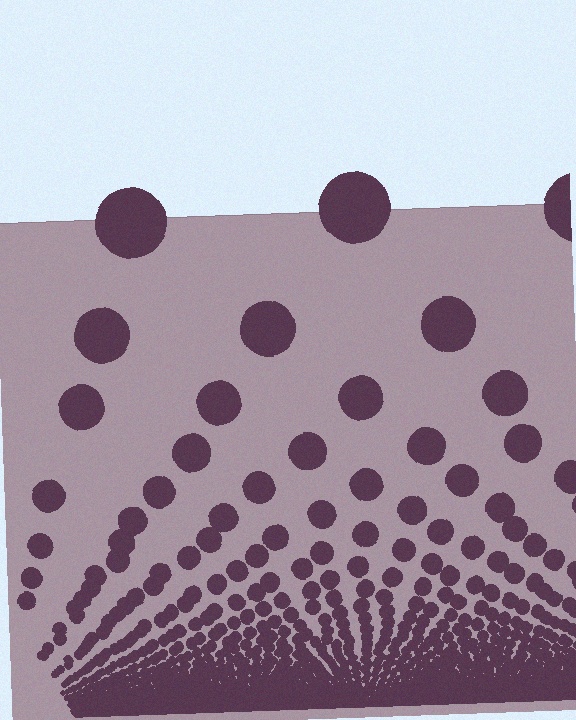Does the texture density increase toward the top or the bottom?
Density increases toward the bottom.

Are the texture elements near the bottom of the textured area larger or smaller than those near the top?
Smaller. The gradient is inverted — elements near the bottom are smaller and denser.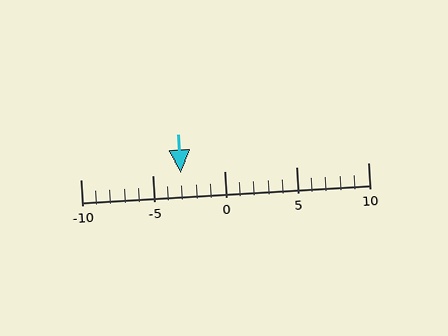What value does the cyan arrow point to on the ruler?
The cyan arrow points to approximately -3.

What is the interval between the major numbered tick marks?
The major tick marks are spaced 5 units apart.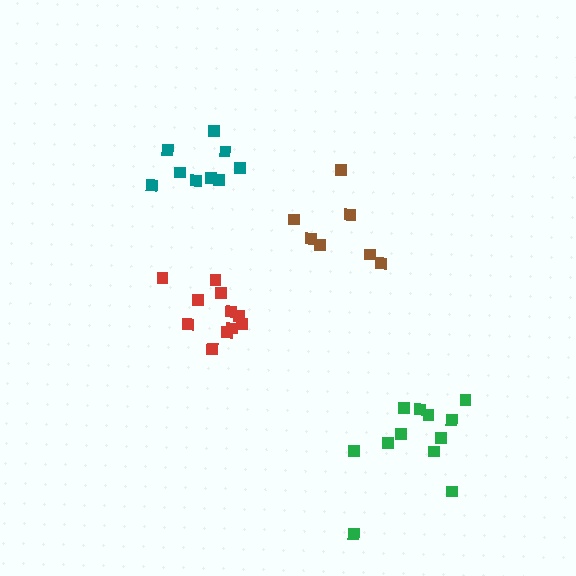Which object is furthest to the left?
The red cluster is leftmost.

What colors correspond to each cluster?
The clusters are colored: green, teal, red, brown.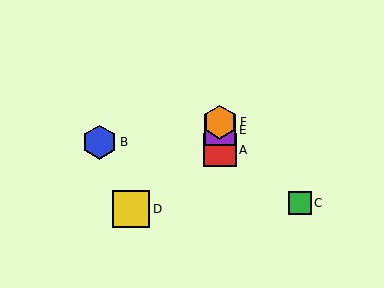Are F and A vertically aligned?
Yes, both are at x≈220.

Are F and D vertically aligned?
No, F is at x≈220 and D is at x≈131.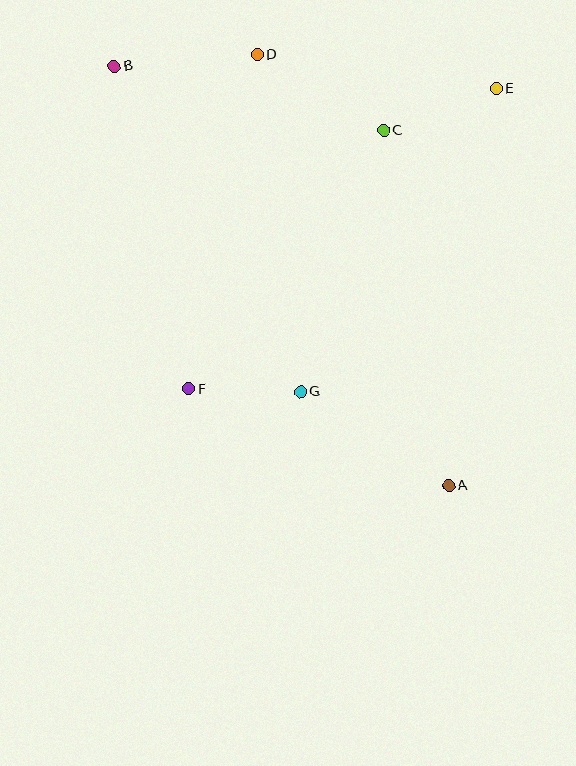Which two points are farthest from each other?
Points A and B are farthest from each other.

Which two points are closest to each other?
Points F and G are closest to each other.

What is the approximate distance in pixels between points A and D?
The distance between A and D is approximately 471 pixels.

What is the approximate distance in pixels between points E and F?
The distance between E and F is approximately 429 pixels.